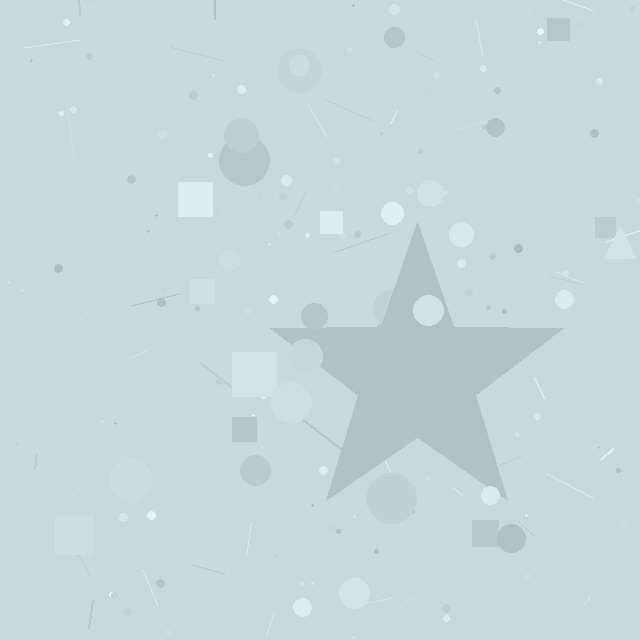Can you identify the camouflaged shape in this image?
The camouflaged shape is a star.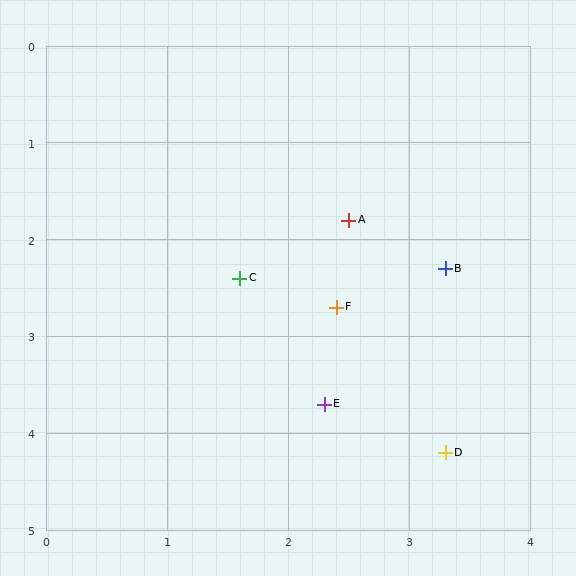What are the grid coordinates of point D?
Point D is at approximately (3.3, 4.2).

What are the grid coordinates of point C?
Point C is at approximately (1.6, 2.4).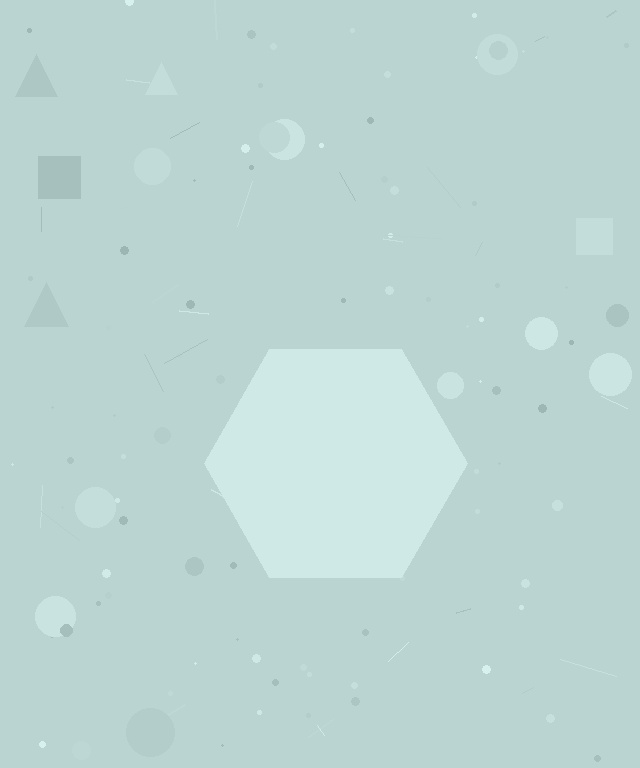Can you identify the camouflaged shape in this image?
The camouflaged shape is a hexagon.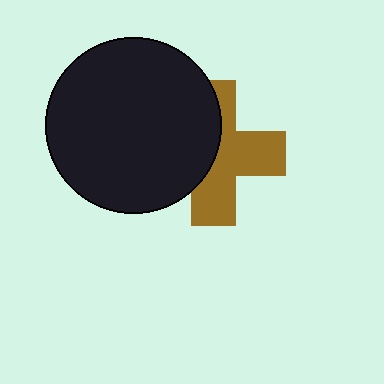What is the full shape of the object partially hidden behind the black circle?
The partially hidden object is a brown cross.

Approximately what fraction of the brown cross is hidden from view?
Roughly 45% of the brown cross is hidden behind the black circle.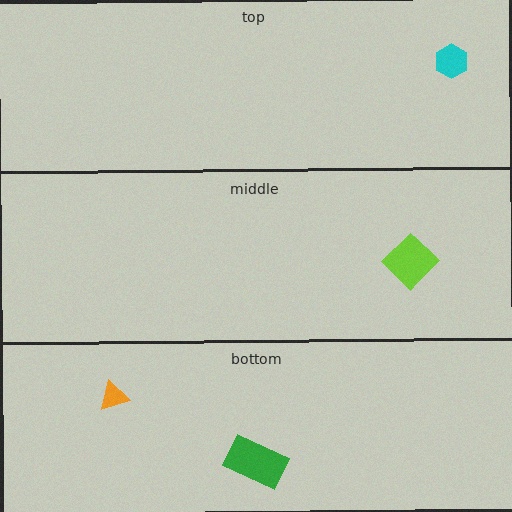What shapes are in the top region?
The cyan hexagon.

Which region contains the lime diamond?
The middle region.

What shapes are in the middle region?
The lime diamond.